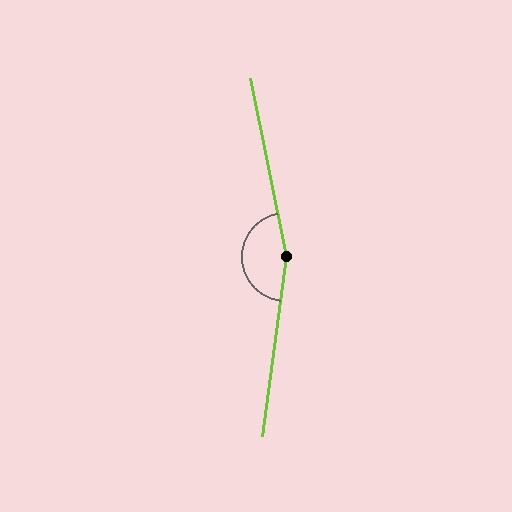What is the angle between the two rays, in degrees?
Approximately 161 degrees.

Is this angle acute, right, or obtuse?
It is obtuse.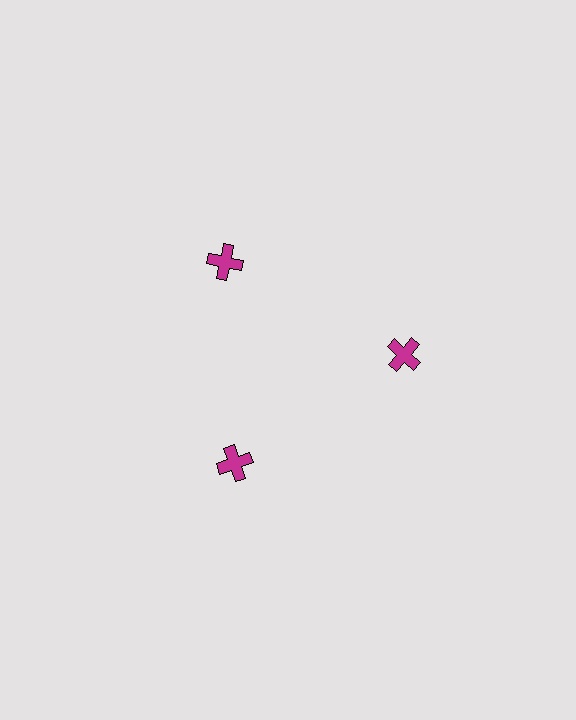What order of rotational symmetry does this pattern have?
This pattern has 3-fold rotational symmetry.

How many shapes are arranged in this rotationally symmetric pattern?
There are 3 shapes, arranged in 3 groups of 1.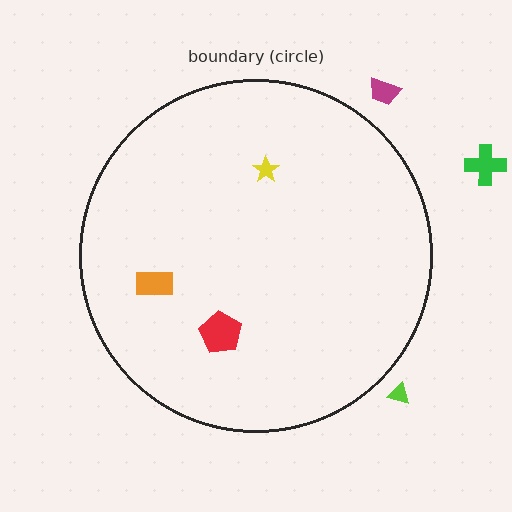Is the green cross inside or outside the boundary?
Outside.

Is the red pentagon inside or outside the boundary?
Inside.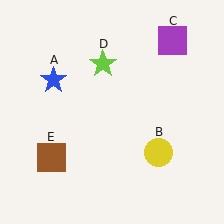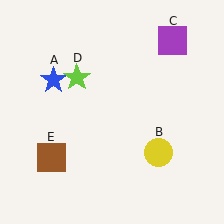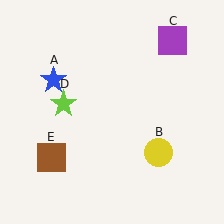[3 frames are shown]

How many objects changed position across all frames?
1 object changed position: lime star (object D).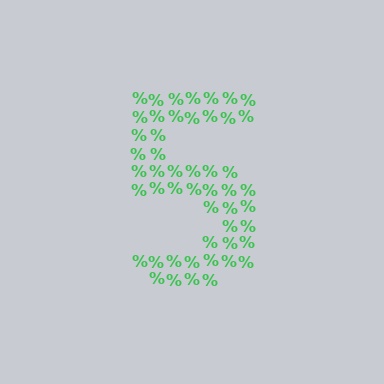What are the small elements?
The small elements are percent signs.